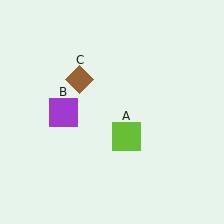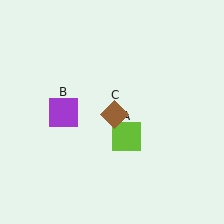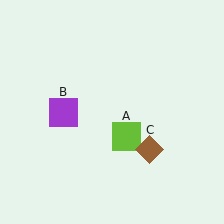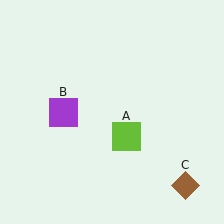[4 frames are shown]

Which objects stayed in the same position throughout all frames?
Lime square (object A) and purple square (object B) remained stationary.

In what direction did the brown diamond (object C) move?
The brown diamond (object C) moved down and to the right.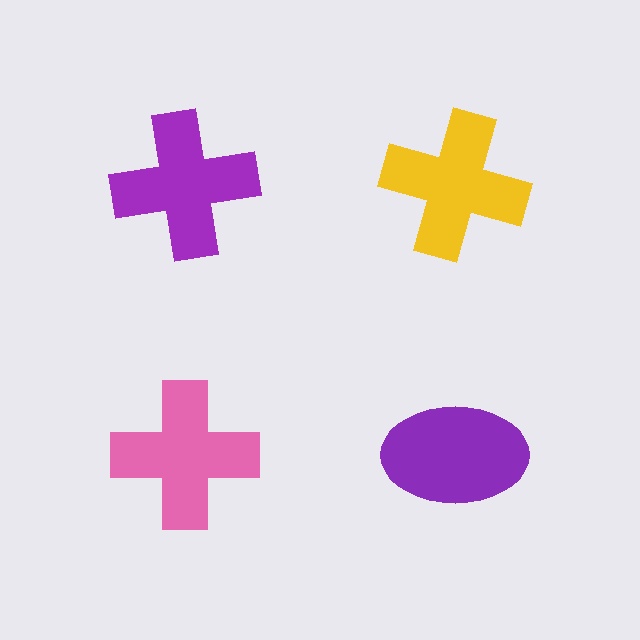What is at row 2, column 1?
A pink cross.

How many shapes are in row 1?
2 shapes.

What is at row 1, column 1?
A purple cross.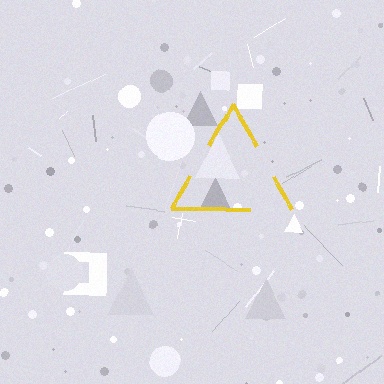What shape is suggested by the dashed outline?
The dashed outline suggests a triangle.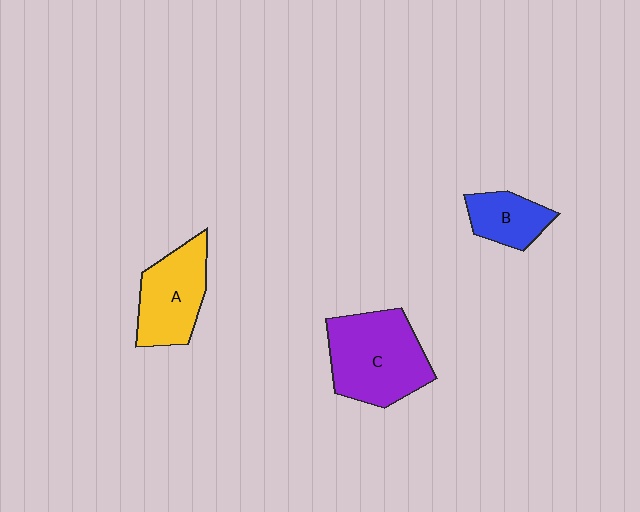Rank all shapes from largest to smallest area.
From largest to smallest: C (purple), A (yellow), B (blue).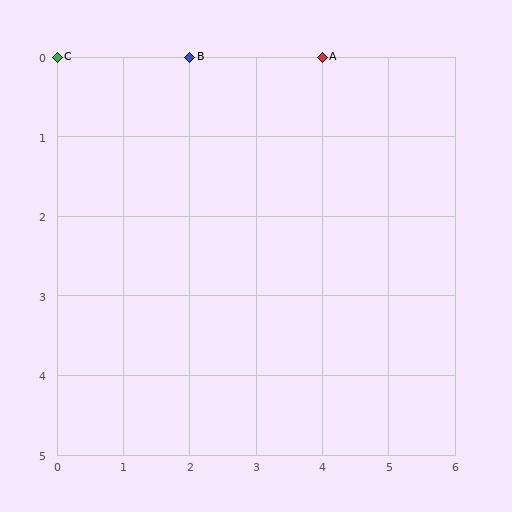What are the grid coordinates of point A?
Point A is at grid coordinates (4, 0).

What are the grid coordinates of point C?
Point C is at grid coordinates (0, 0).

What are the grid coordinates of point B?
Point B is at grid coordinates (2, 0).